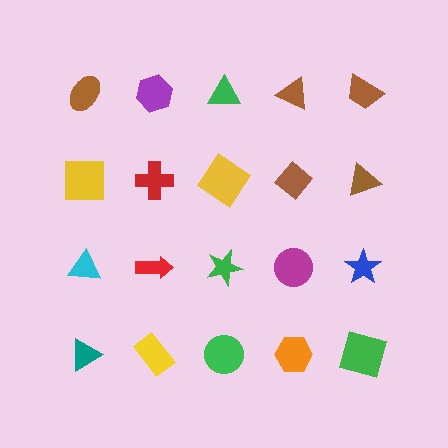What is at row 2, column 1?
A yellow square.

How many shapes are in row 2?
5 shapes.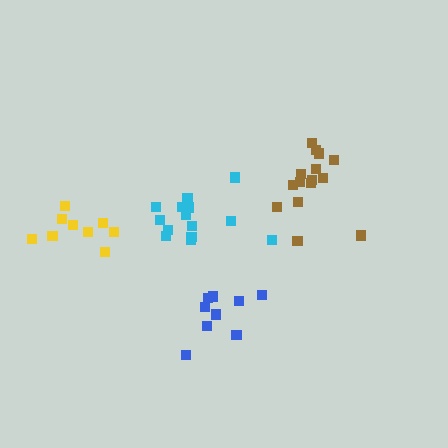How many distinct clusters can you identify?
There are 4 distinct clusters.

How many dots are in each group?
Group 1: 9 dots, Group 2: 14 dots, Group 3: 15 dots, Group 4: 9 dots (47 total).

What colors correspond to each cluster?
The clusters are colored: blue, cyan, brown, yellow.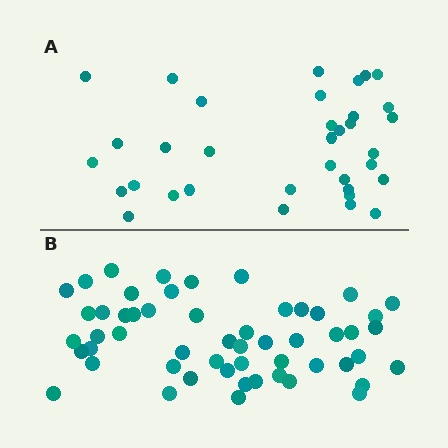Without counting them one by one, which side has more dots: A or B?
Region B (the bottom region) has more dots.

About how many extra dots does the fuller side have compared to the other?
Region B has approximately 20 more dots than region A.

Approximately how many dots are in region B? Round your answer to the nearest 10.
About 50 dots. (The exact count is 54, which rounds to 50.)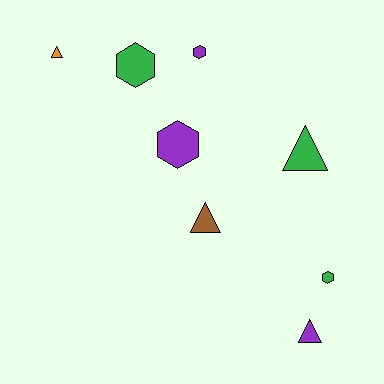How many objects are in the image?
There are 8 objects.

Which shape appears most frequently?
Triangle, with 4 objects.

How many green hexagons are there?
There are 2 green hexagons.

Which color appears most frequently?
Green, with 3 objects.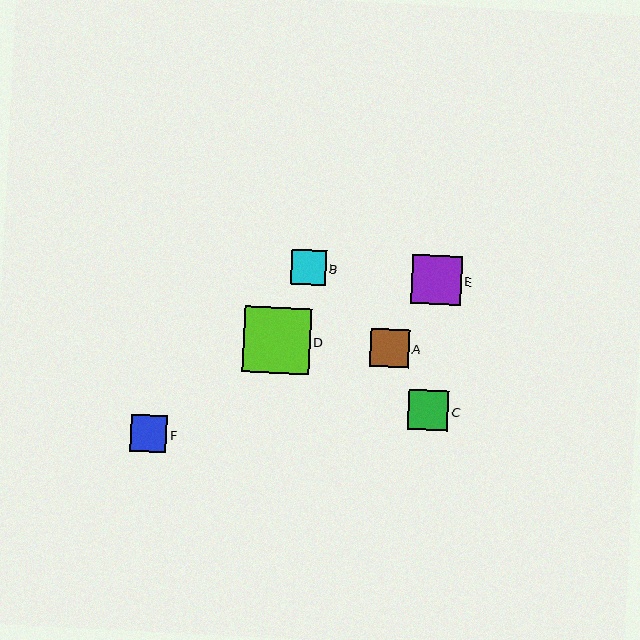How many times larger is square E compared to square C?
Square E is approximately 1.2 times the size of square C.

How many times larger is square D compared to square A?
Square D is approximately 1.7 times the size of square A.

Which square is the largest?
Square D is the largest with a size of approximately 67 pixels.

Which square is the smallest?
Square B is the smallest with a size of approximately 35 pixels.